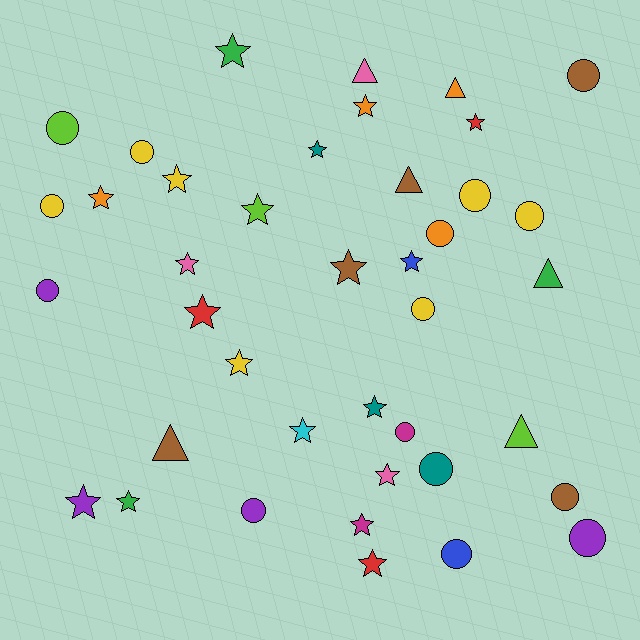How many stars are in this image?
There are 19 stars.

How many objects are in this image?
There are 40 objects.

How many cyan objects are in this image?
There is 1 cyan object.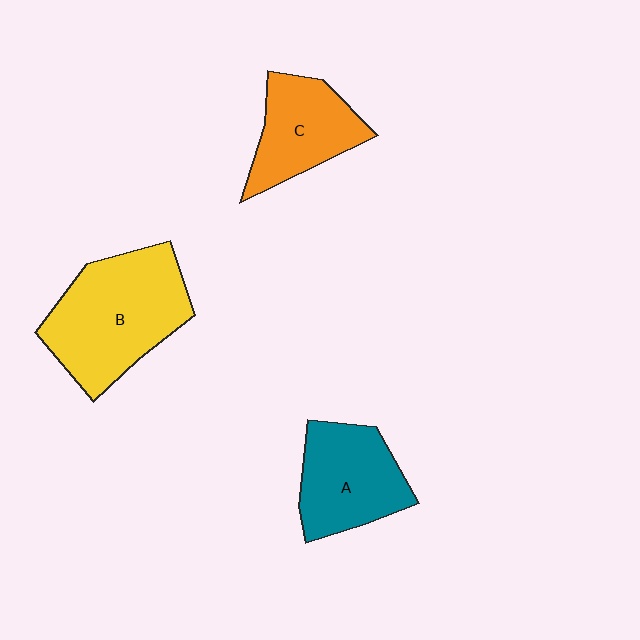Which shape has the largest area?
Shape B (yellow).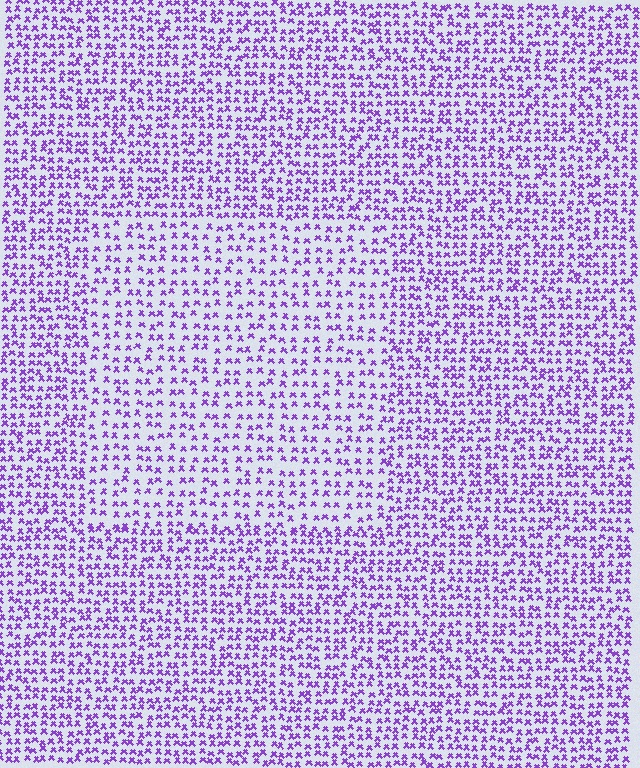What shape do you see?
I see a rectangle.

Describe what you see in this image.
The image contains small purple elements arranged at two different densities. A rectangle-shaped region is visible where the elements are less densely packed than the surrounding area.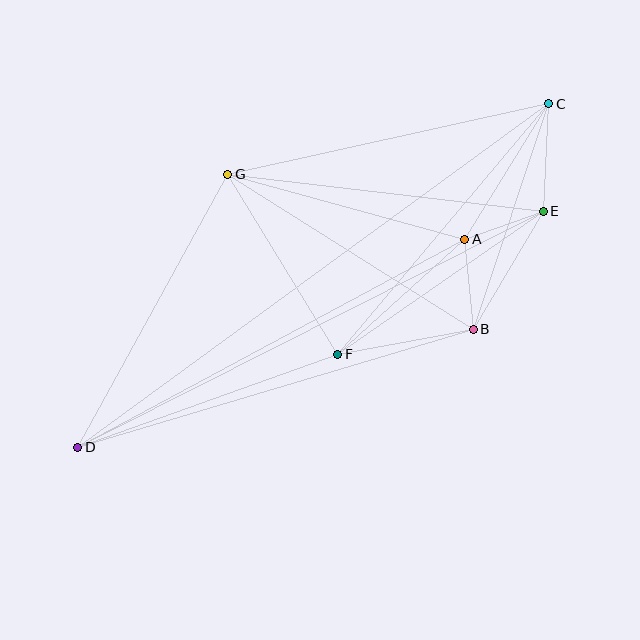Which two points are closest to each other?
Points A and E are closest to each other.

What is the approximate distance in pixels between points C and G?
The distance between C and G is approximately 328 pixels.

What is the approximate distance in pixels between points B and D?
The distance between B and D is approximately 413 pixels.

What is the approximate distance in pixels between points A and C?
The distance between A and C is approximately 159 pixels.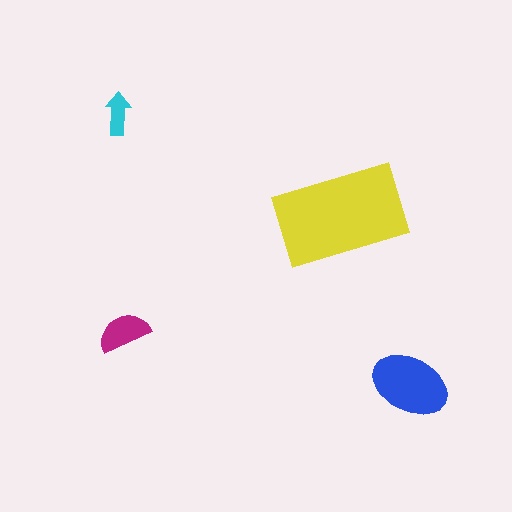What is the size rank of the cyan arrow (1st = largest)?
4th.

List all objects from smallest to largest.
The cyan arrow, the magenta semicircle, the blue ellipse, the yellow rectangle.